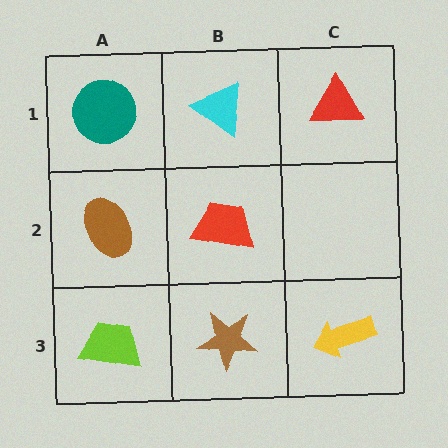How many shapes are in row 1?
3 shapes.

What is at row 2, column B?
A red trapezoid.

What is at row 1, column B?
A cyan triangle.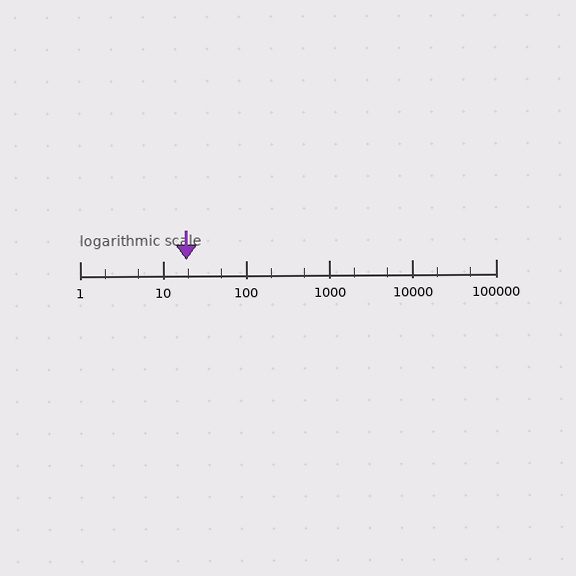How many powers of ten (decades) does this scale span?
The scale spans 5 decades, from 1 to 100000.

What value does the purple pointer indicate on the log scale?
The pointer indicates approximately 19.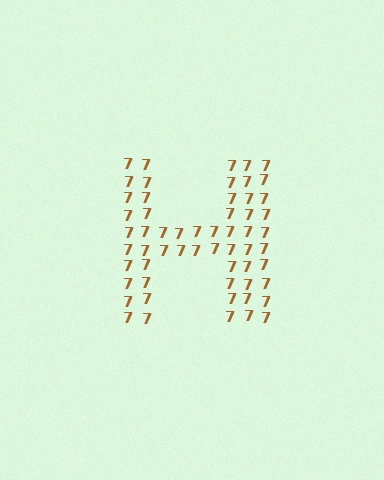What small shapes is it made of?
It is made of small digit 7's.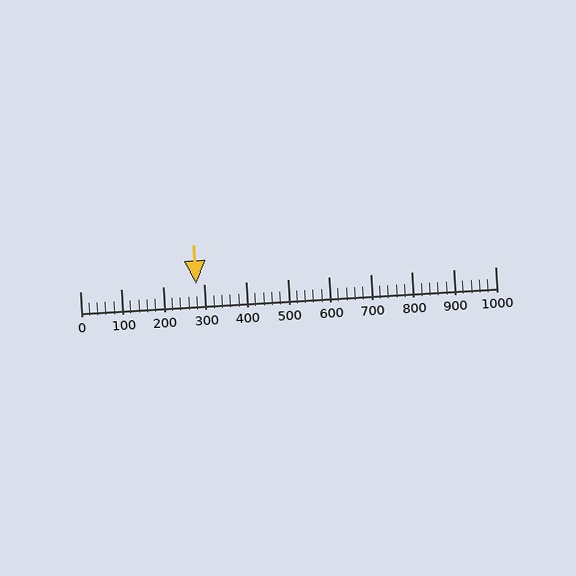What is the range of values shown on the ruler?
The ruler shows values from 0 to 1000.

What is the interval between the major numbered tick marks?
The major tick marks are spaced 100 units apart.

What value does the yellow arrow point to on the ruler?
The yellow arrow points to approximately 279.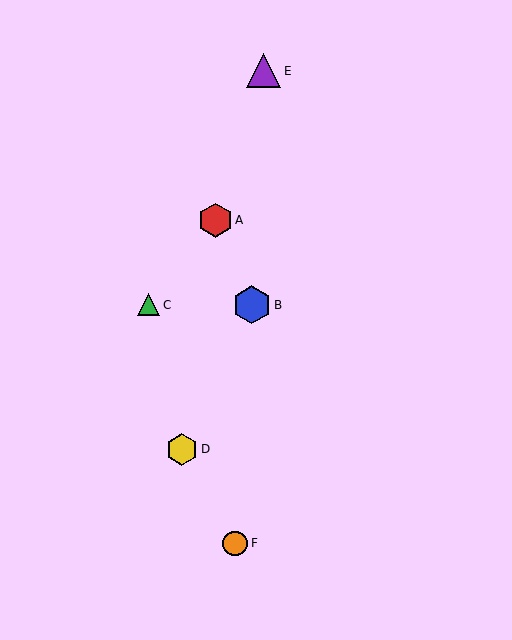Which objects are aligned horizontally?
Objects B, C are aligned horizontally.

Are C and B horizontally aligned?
Yes, both are at y≈305.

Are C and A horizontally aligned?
No, C is at y≈305 and A is at y≈220.